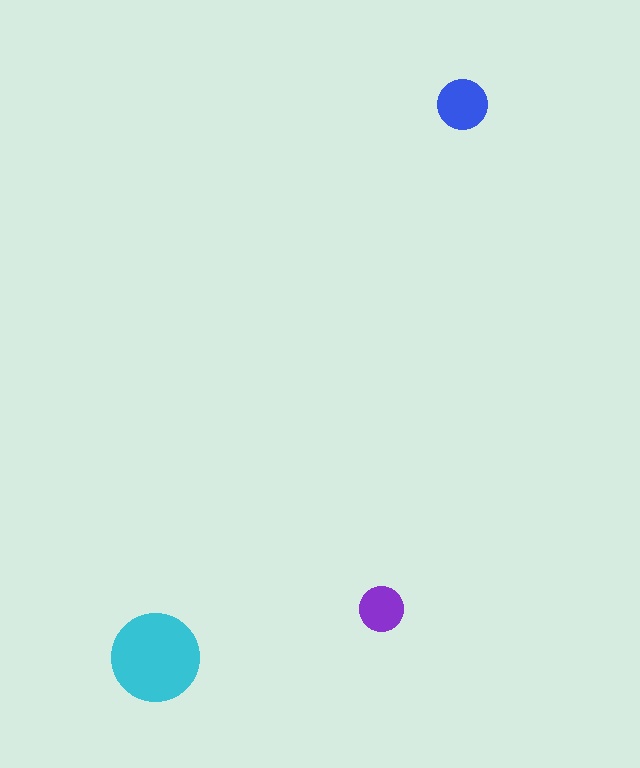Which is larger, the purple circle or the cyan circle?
The cyan one.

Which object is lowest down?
The cyan circle is bottommost.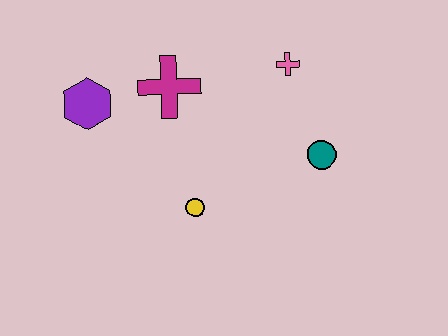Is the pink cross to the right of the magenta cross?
Yes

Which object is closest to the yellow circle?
The magenta cross is closest to the yellow circle.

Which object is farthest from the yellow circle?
The pink cross is farthest from the yellow circle.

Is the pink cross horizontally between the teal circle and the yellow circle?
Yes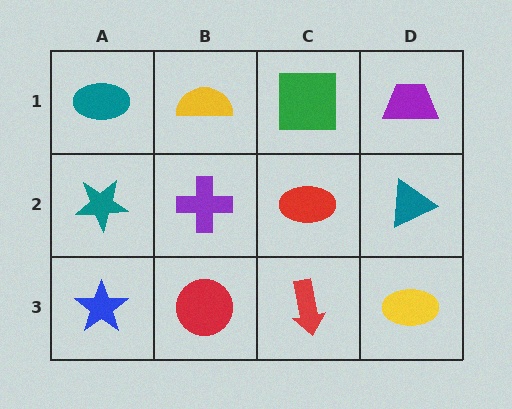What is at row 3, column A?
A blue star.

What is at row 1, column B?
A yellow semicircle.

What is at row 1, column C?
A green square.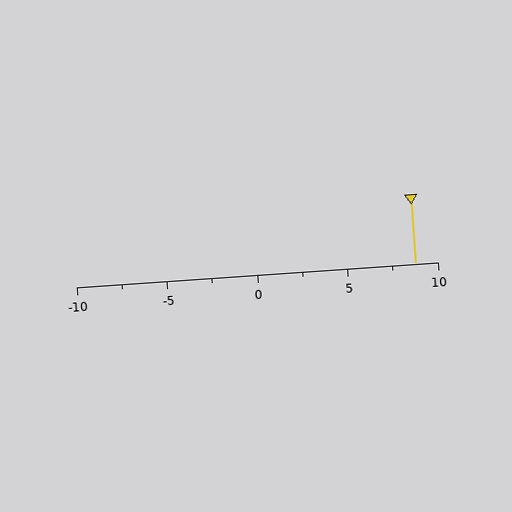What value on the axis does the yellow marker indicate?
The marker indicates approximately 8.8.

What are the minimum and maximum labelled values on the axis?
The axis runs from -10 to 10.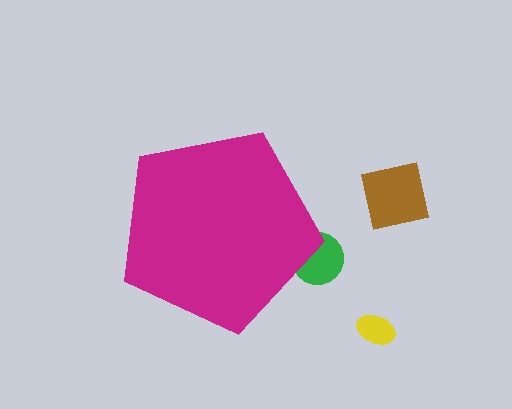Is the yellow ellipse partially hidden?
No, the yellow ellipse is fully visible.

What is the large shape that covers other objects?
A magenta pentagon.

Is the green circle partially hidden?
Yes, the green circle is partially hidden behind the magenta pentagon.